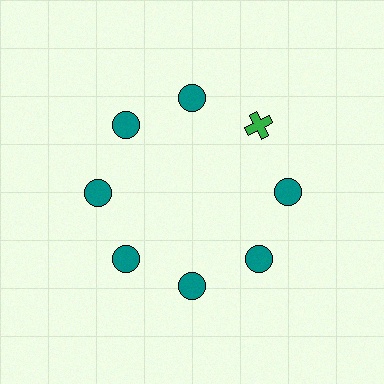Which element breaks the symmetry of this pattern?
The green cross at roughly the 2 o'clock position breaks the symmetry. All other shapes are teal circles.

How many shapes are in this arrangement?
There are 8 shapes arranged in a ring pattern.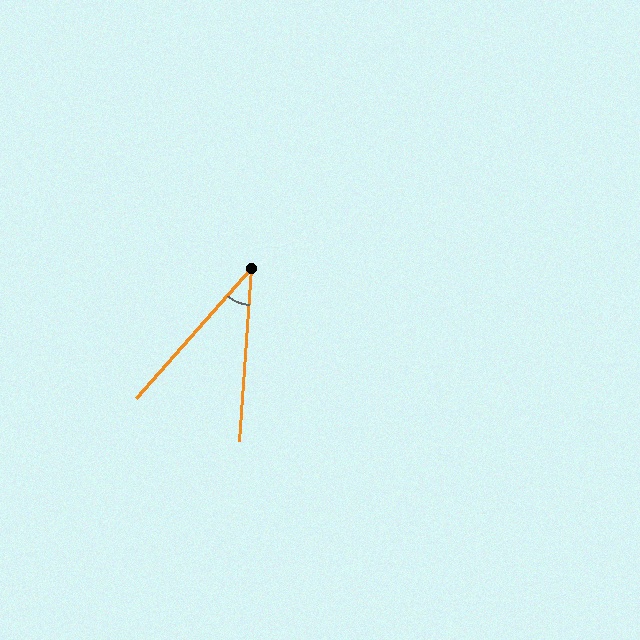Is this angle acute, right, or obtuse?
It is acute.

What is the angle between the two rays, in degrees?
Approximately 37 degrees.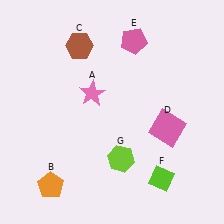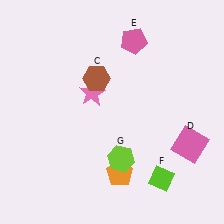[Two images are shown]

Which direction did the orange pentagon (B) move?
The orange pentagon (B) moved right.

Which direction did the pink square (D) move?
The pink square (D) moved right.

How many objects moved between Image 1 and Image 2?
3 objects moved between the two images.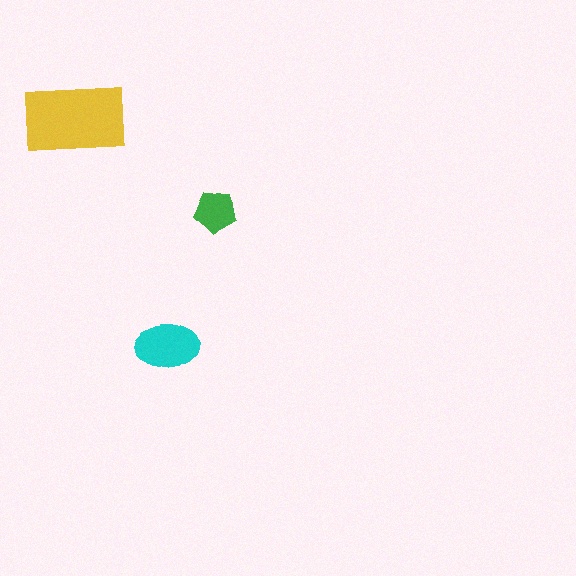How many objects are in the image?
There are 3 objects in the image.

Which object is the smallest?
The green pentagon.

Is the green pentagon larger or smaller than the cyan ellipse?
Smaller.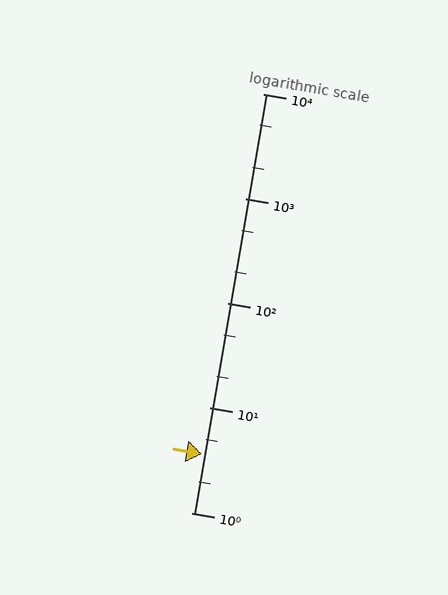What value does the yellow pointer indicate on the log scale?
The pointer indicates approximately 3.6.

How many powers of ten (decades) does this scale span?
The scale spans 4 decades, from 1 to 10000.